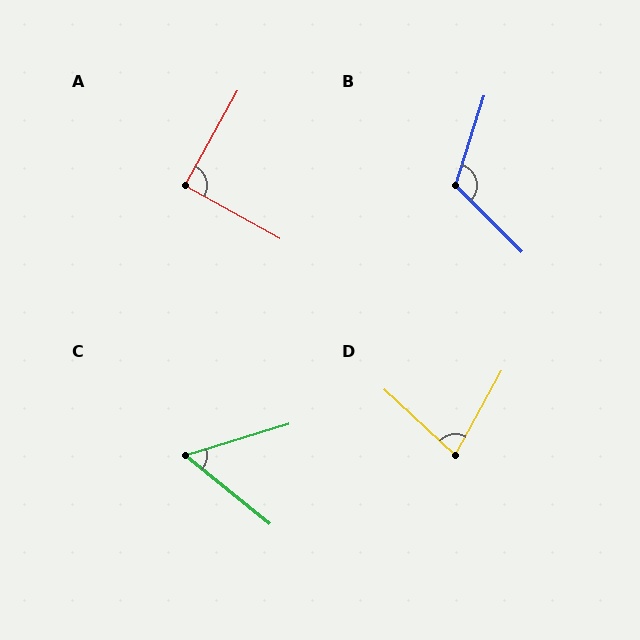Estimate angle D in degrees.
Approximately 76 degrees.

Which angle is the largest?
B, at approximately 117 degrees.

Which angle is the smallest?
C, at approximately 56 degrees.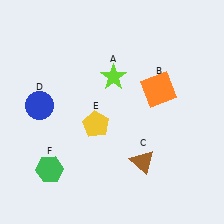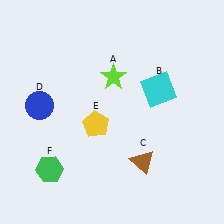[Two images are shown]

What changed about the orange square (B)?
In Image 1, B is orange. In Image 2, it changed to cyan.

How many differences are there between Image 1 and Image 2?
There is 1 difference between the two images.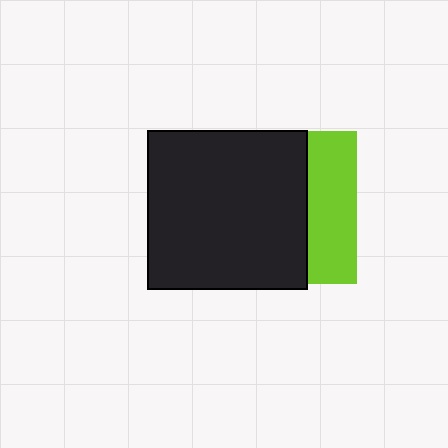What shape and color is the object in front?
The object in front is a black square.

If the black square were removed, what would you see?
You would see the complete lime square.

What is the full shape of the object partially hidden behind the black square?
The partially hidden object is a lime square.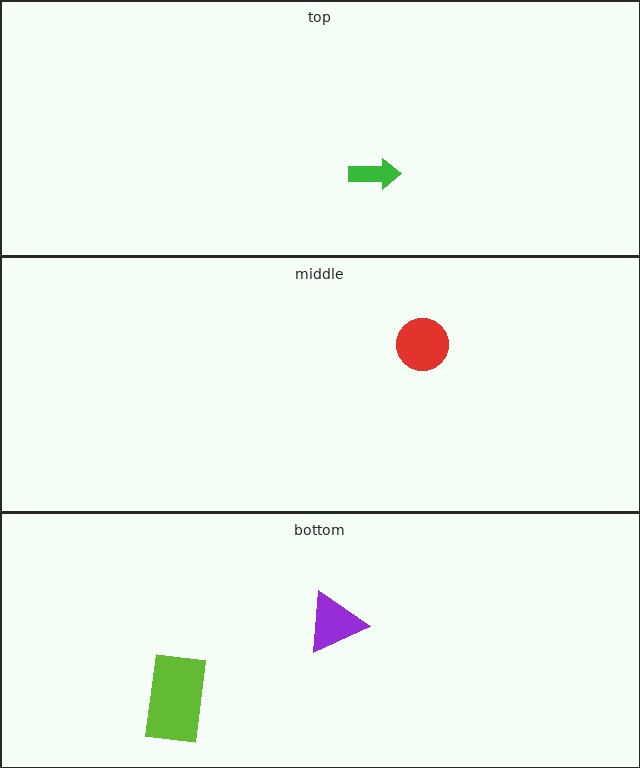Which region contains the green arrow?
The top region.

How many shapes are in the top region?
1.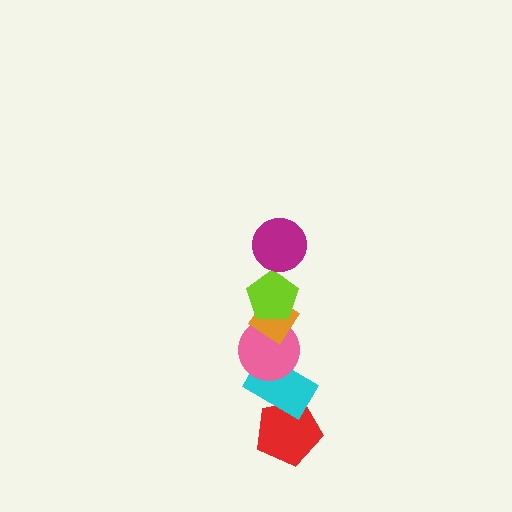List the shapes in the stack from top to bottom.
From top to bottom: the magenta circle, the lime pentagon, the orange diamond, the pink circle, the cyan rectangle, the red pentagon.